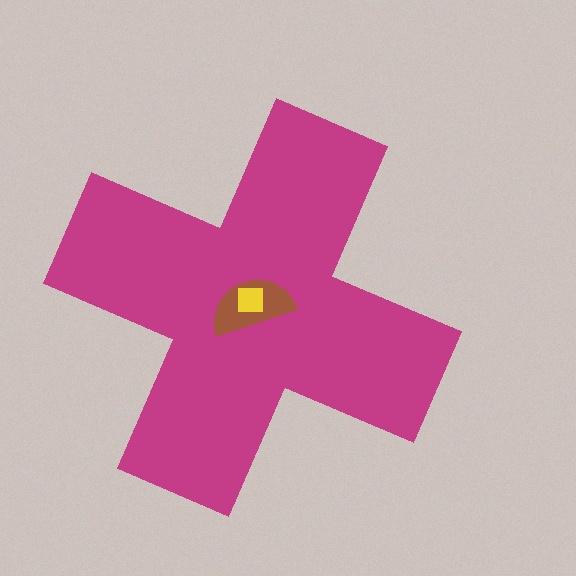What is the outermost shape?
The magenta cross.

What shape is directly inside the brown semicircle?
The yellow square.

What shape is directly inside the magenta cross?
The brown semicircle.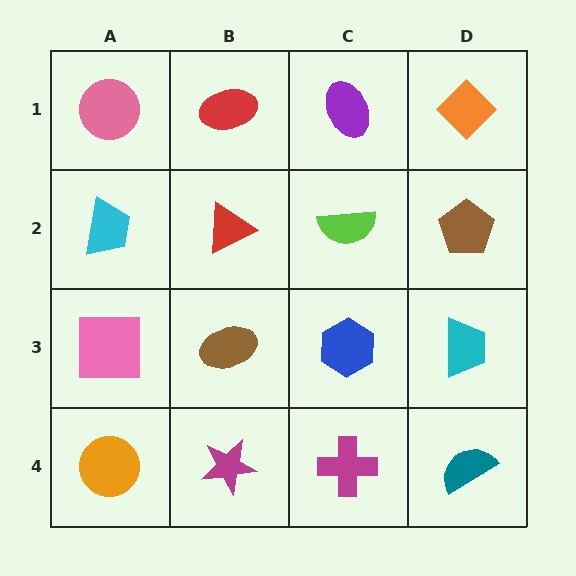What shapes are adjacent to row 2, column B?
A red ellipse (row 1, column B), a brown ellipse (row 3, column B), a cyan trapezoid (row 2, column A), a lime semicircle (row 2, column C).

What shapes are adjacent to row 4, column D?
A cyan trapezoid (row 3, column D), a magenta cross (row 4, column C).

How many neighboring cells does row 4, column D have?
2.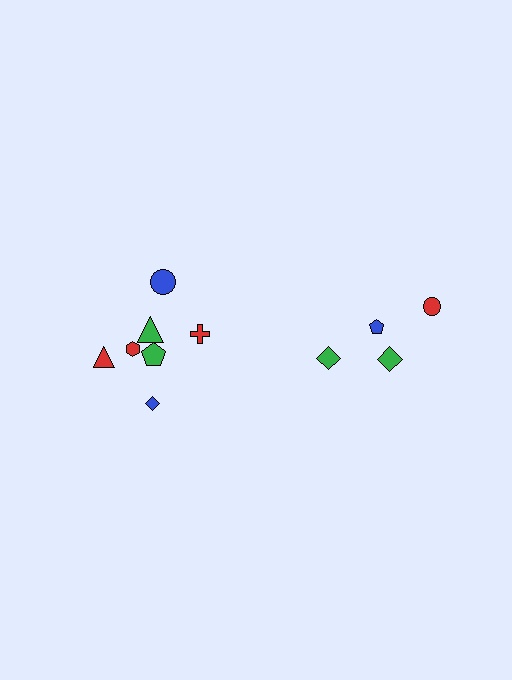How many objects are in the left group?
There are 7 objects.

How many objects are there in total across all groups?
There are 11 objects.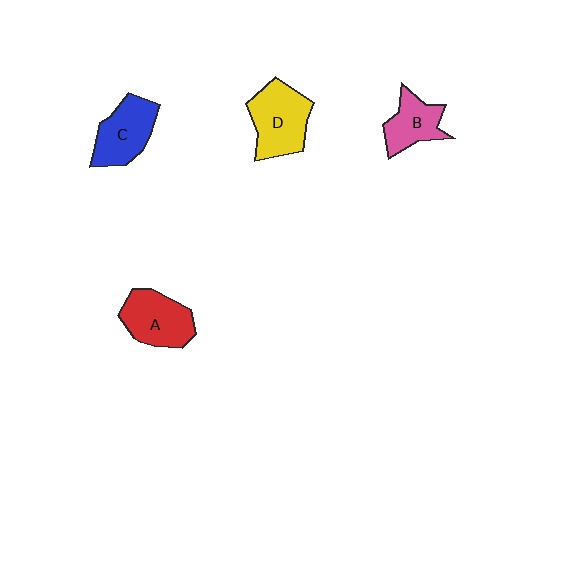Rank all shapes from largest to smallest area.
From largest to smallest: D (yellow), A (red), C (blue), B (pink).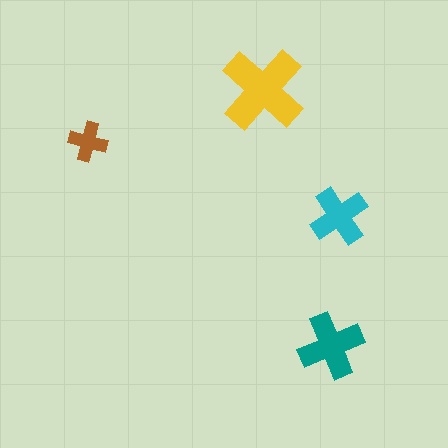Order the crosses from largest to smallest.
the yellow one, the teal one, the cyan one, the brown one.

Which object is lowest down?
The teal cross is bottommost.